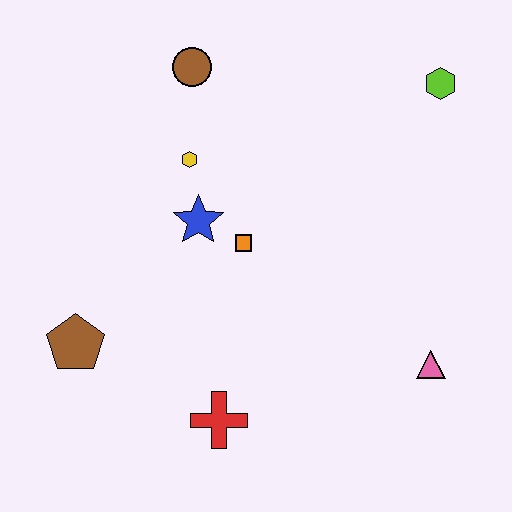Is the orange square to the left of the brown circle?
No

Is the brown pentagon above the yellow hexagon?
No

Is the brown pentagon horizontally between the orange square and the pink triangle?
No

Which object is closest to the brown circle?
The yellow hexagon is closest to the brown circle.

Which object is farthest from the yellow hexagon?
The pink triangle is farthest from the yellow hexagon.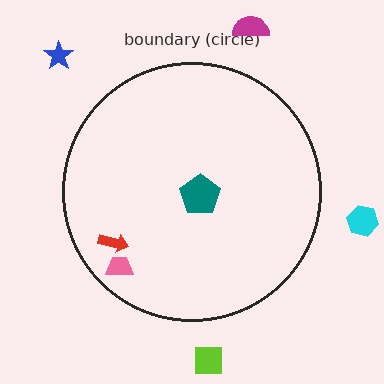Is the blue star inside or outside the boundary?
Outside.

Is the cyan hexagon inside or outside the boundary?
Outside.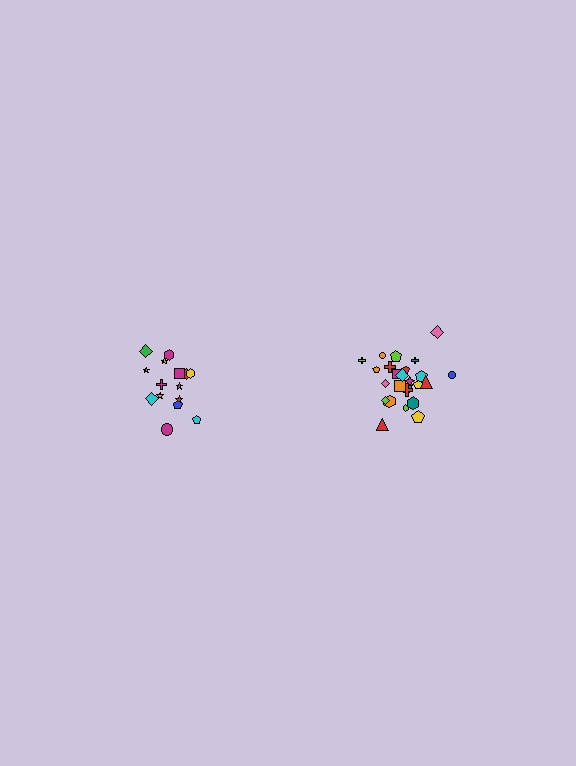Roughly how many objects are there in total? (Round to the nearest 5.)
Roughly 40 objects in total.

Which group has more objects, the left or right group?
The right group.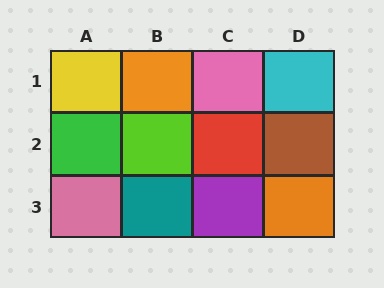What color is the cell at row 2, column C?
Red.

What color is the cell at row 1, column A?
Yellow.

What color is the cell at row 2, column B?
Lime.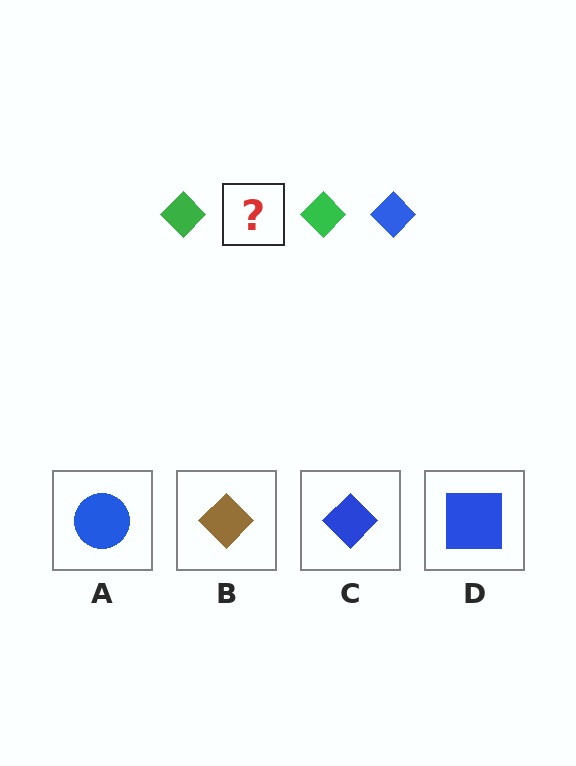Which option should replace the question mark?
Option C.